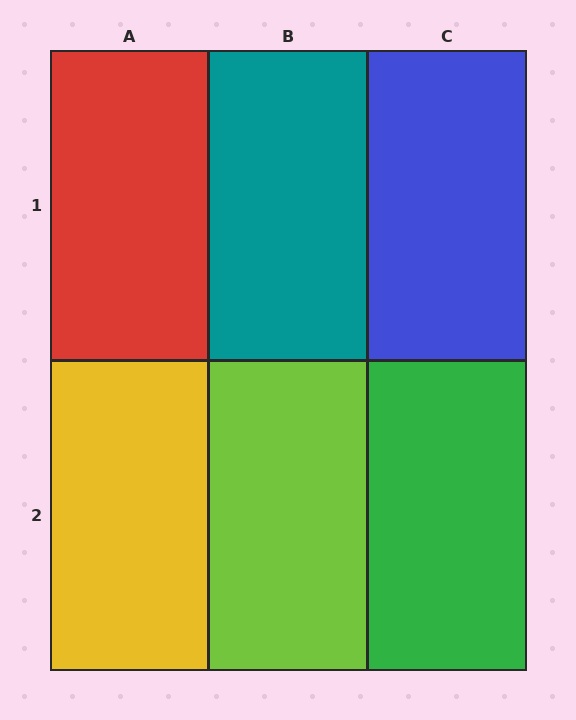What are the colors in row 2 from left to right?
Yellow, lime, green.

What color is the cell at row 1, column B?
Teal.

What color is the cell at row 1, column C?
Blue.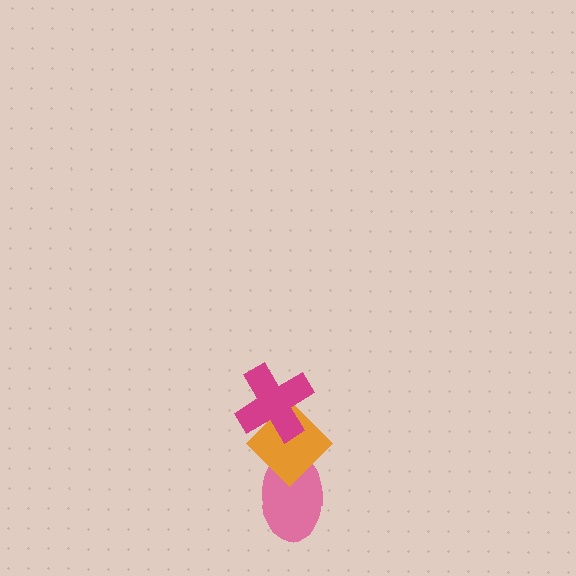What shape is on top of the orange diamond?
The magenta cross is on top of the orange diamond.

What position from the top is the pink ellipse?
The pink ellipse is 3rd from the top.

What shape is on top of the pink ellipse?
The orange diamond is on top of the pink ellipse.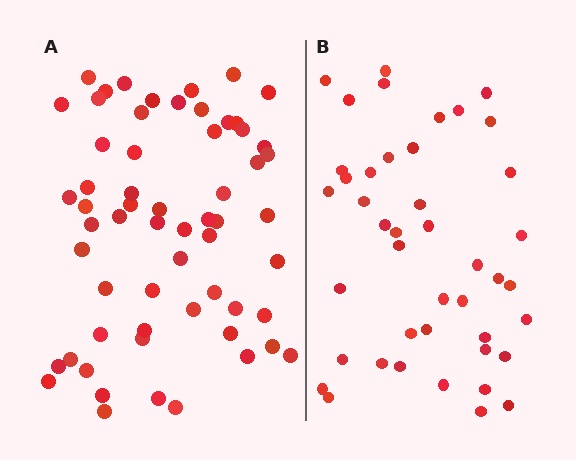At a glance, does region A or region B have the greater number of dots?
Region A (the left region) has more dots.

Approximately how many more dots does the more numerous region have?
Region A has approximately 15 more dots than region B.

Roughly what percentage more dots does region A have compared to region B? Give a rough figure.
About 40% more.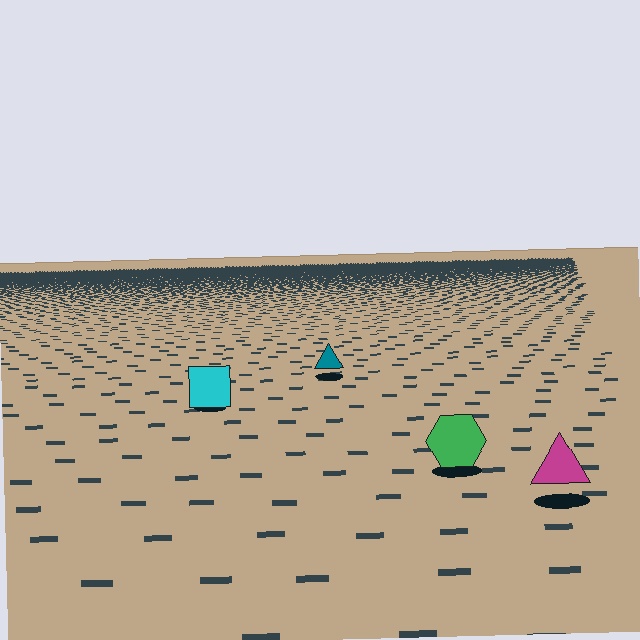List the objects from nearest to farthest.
From nearest to farthest: the magenta triangle, the green hexagon, the cyan square, the teal triangle.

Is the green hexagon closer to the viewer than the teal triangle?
Yes. The green hexagon is closer — you can tell from the texture gradient: the ground texture is coarser near it.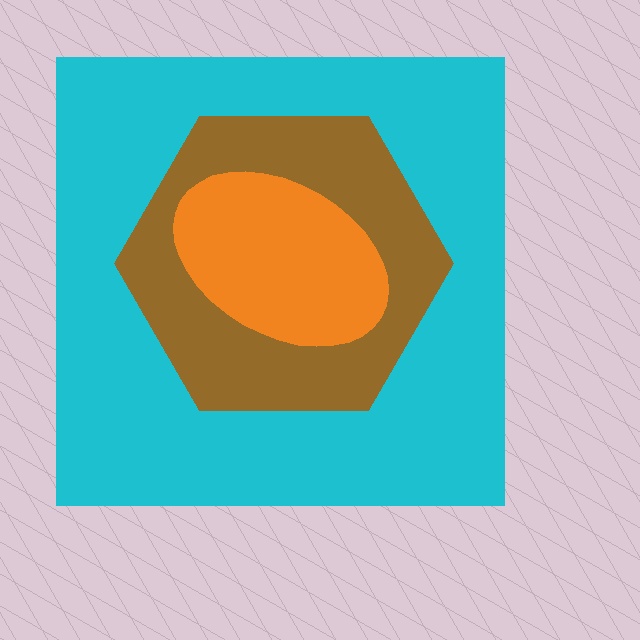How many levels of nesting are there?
3.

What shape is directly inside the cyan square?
The brown hexagon.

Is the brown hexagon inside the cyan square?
Yes.